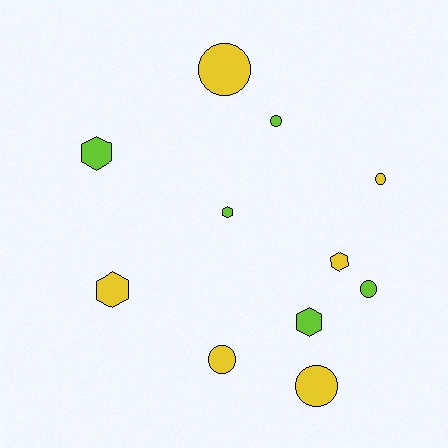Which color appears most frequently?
Yellow, with 6 objects.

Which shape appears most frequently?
Circle, with 6 objects.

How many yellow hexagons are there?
There are 2 yellow hexagons.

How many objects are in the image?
There are 11 objects.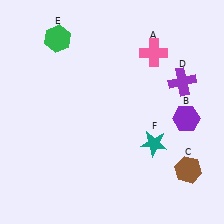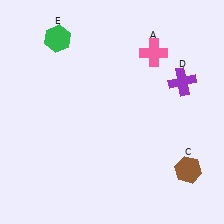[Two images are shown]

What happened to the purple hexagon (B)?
The purple hexagon (B) was removed in Image 2. It was in the bottom-right area of Image 1.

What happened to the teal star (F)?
The teal star (F) was removed in Image 2. It was in the bottom-right area of Image 1.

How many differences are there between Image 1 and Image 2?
There are 2 differences between the two images.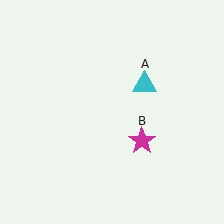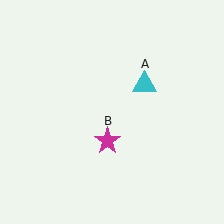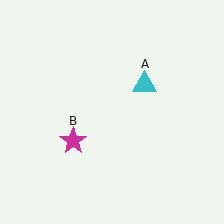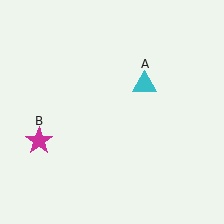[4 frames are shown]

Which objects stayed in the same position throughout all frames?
Cyan triangle (object A) remained stationary.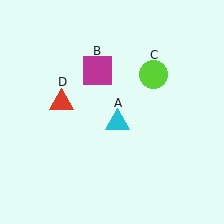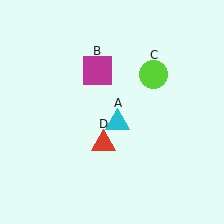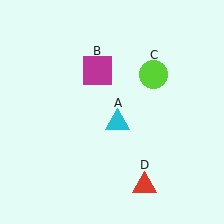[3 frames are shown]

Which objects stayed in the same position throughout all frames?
Cyan triangle (object A) and magenta square (object B) and lime circle (object C) remained stationary.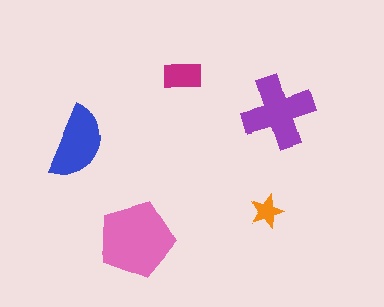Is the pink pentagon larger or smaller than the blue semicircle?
Larger.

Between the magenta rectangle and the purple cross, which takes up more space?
The purple cross.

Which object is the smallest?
The orange star.